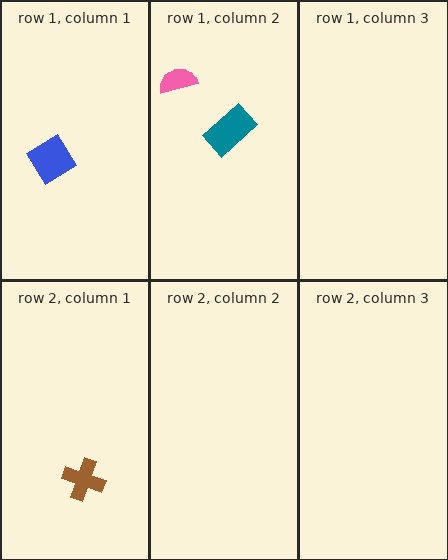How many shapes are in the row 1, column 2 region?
2.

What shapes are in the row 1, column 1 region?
The blue diamond.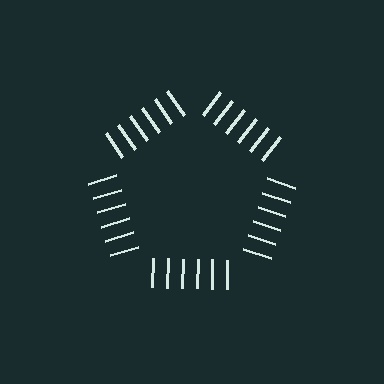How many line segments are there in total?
30 — 6 along each of the 5 edges.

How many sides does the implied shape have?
5 sides — the line-ends trace a pentagon.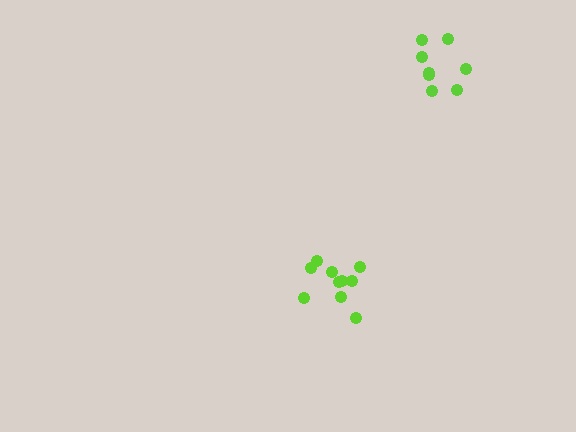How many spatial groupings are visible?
There are 2 spatial groupings.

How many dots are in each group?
Group 1: 10 dots, Group 2: 8 dots (18 total).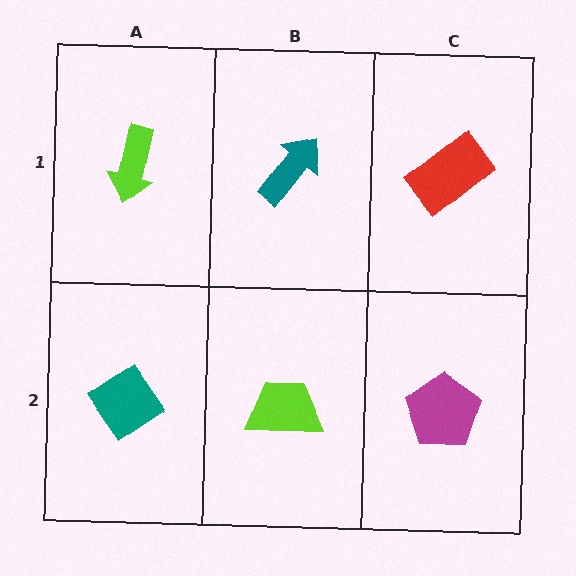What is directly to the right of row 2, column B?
A magenta pentagon.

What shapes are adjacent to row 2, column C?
A red rectangle (row 1, column C), a lime trapezoid (row 2, column B).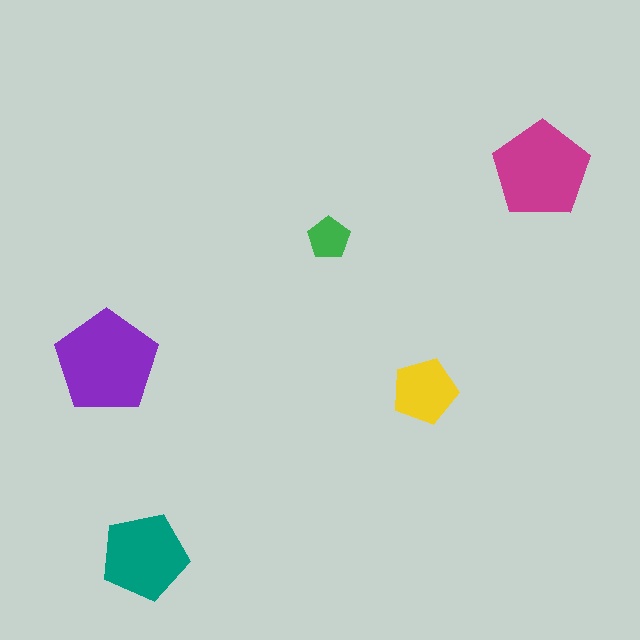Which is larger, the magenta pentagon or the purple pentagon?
The purple one.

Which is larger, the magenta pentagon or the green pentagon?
The magenta one.